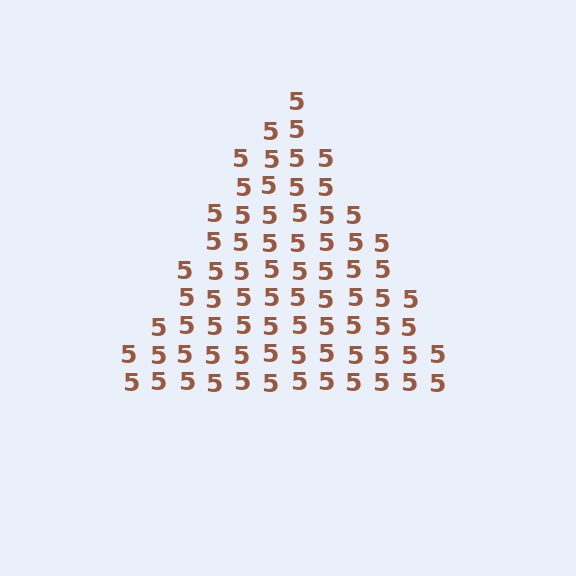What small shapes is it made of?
It is made of small digit 5's.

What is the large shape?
The large shape is a triangle.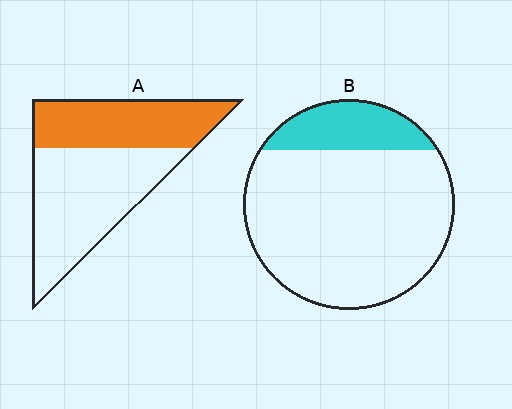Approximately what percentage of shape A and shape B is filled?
A is approximately 40% and B is approximately 20%.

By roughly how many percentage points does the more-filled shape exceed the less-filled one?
By roughly 20 percentage points (A over B).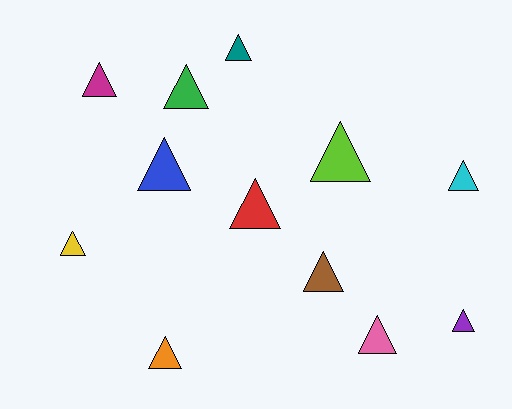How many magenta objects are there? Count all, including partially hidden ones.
There is 1 magenta object.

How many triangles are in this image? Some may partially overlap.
There are 12 triangles.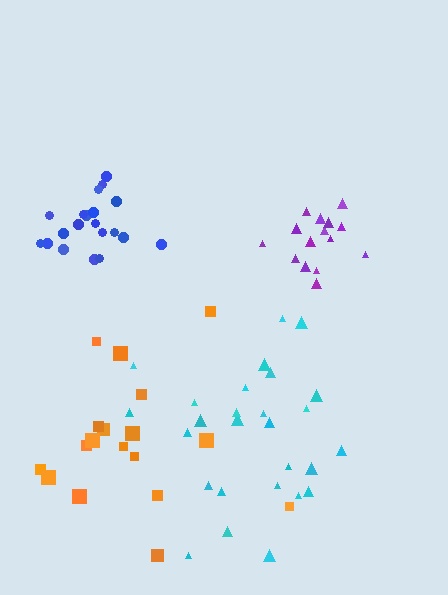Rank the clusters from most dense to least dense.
blue, purple, cyan, orange.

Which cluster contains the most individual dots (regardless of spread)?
Cyan (27).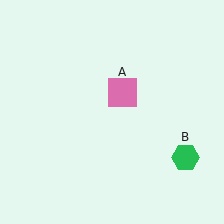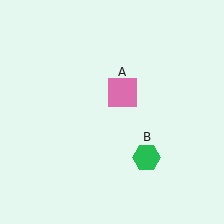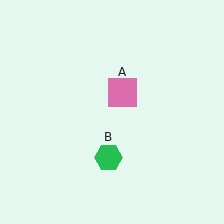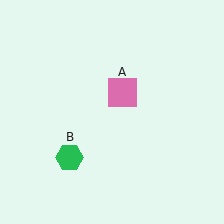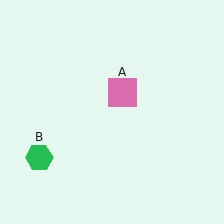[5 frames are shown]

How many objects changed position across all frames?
1 object changed position: green hexagon (object B).